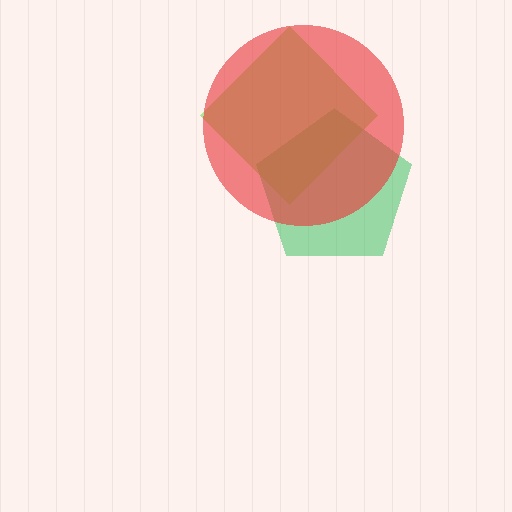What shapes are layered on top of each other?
The layered shapes are: a green pentagon, a lime diamond, a red circle.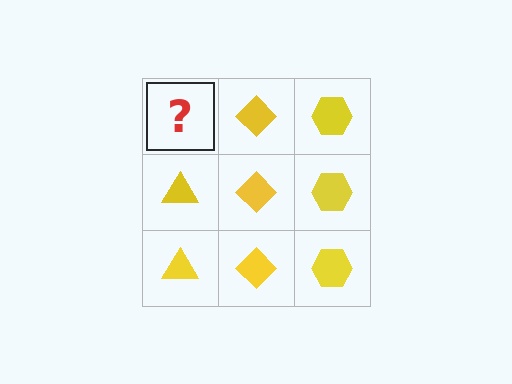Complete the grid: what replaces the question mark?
The question mark should be replaced with a yellow triangle.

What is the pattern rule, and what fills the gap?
The rule is that each column has a consistent shape. The gap should be filled with a yellow triangle.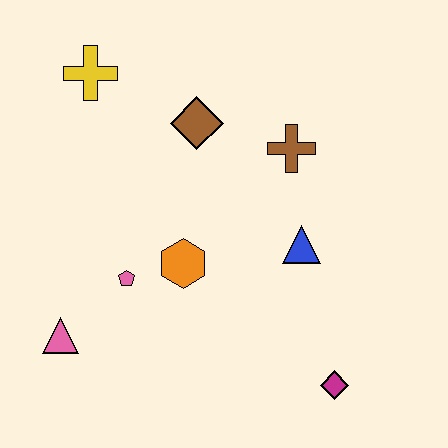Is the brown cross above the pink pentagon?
Yes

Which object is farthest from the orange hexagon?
The yellow cross is farthest from the orange hexagon.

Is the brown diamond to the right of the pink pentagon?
Yes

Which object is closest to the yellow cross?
The brown diamond is closest to the yellow cross.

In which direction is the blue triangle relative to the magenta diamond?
The blue triangle is above the magenta diamond.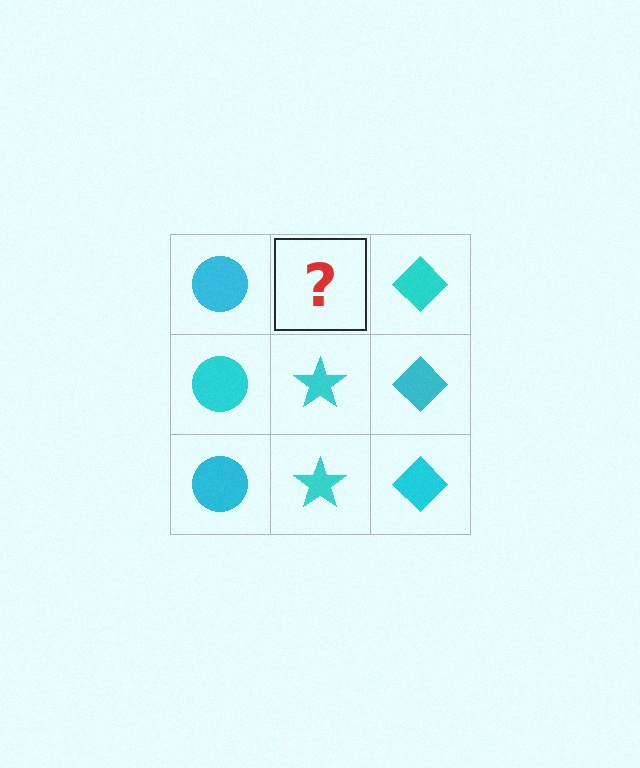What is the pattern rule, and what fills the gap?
The rule is that each column has a consistent shape. The gap should be filled with a cyan star.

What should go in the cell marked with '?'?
The missing cell should contain a cyan star.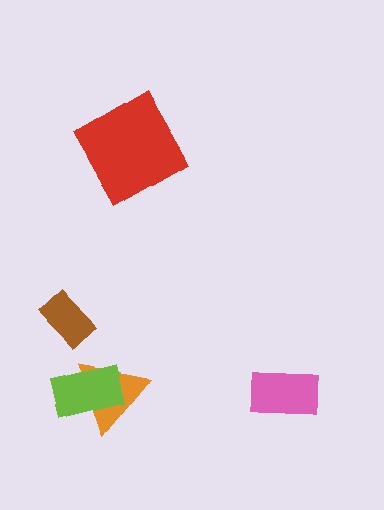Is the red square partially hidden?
No, no other shape covers it.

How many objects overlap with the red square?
0 objects overlap with the red square.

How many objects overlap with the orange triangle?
1 object overlaps with the orange triangle.